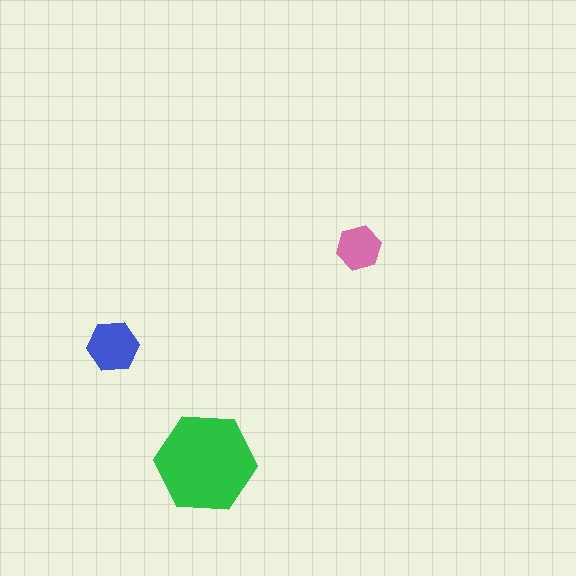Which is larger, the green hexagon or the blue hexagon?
The green one.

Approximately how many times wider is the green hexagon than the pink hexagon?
About 2.5 times wider.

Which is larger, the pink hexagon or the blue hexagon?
The blue one.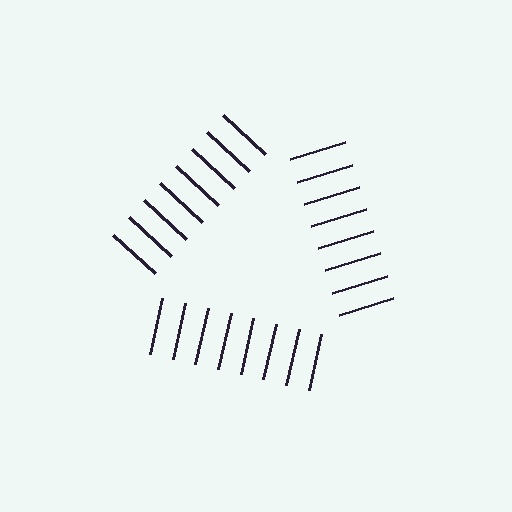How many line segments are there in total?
24 — 8 along each of the 3 edges.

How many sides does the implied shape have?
3 sides — the line-ends trace a triangle.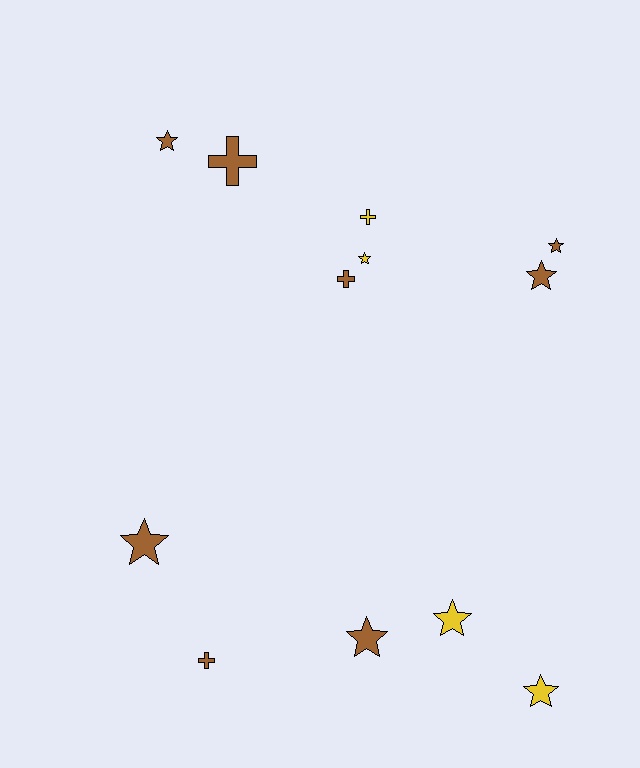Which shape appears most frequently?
Star, with 8 objects.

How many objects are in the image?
There are 12 objects.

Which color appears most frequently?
Brown, with 8 objects.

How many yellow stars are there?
There are 3 yellow stars.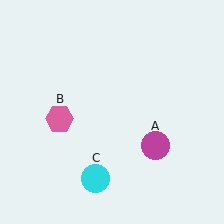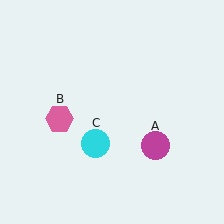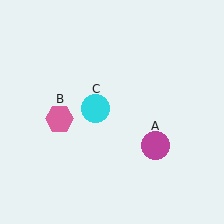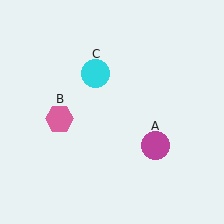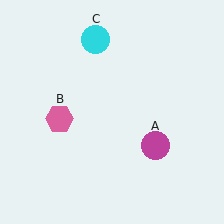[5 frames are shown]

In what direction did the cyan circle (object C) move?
The cyan circle (object C) moved up.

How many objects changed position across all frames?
1 object changed position: cyan circle (object C).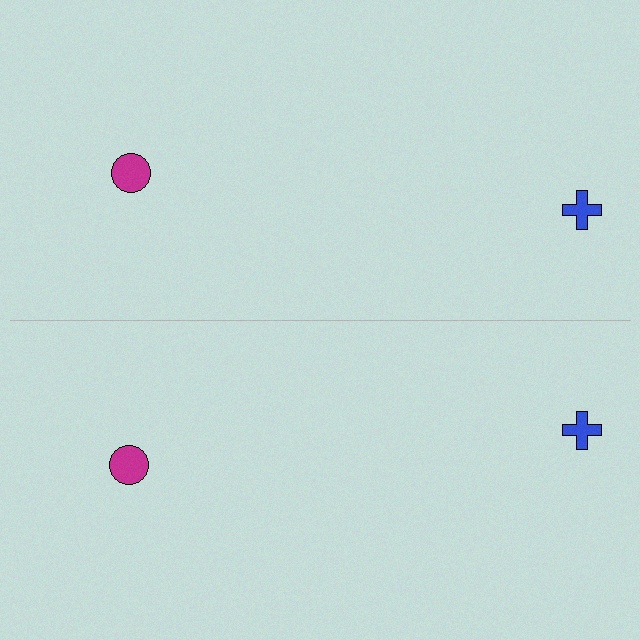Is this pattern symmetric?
Yes, this pattern has bilateral (reflection) symmetry.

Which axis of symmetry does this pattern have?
The pattern has a horizontal axis of symmetry running through the center of the image.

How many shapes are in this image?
There are 4 shapes in this image.